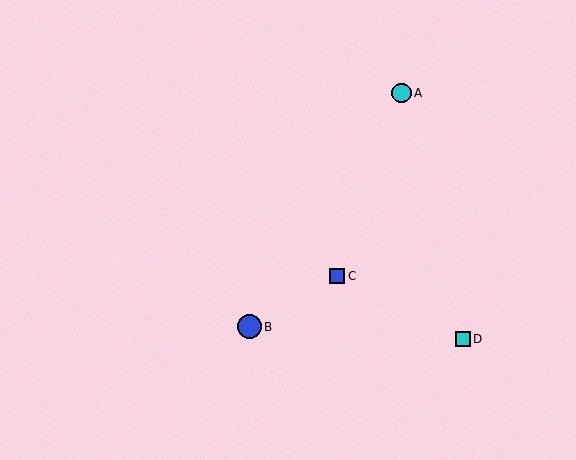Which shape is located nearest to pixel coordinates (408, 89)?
The cyan circle (labeled A) at (401, 93) is nearest to that location.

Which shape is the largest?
The blue circle (labeled B) is the largest.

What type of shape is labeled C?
Shape C is a blue square.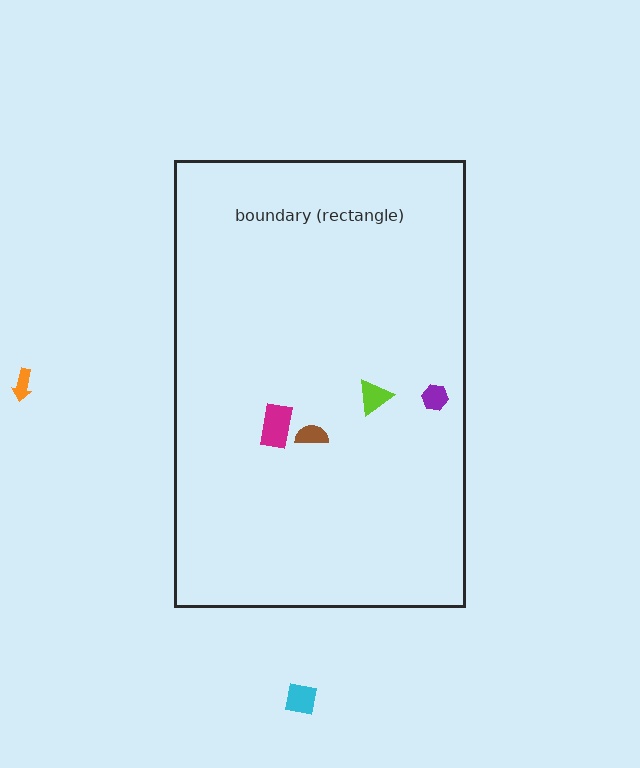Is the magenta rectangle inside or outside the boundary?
Inside.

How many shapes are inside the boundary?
4 inside, 2 outside.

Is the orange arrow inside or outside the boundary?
Outside.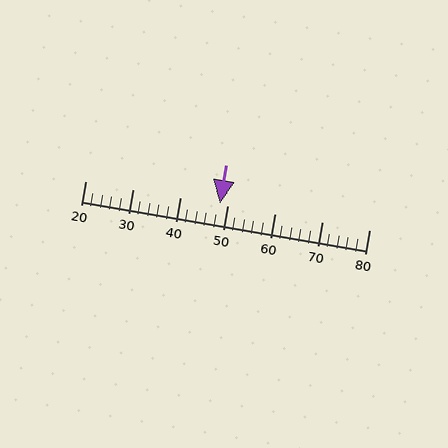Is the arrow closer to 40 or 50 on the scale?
The arrow is closer to 50.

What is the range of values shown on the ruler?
The ruler shows values from 20 to 80.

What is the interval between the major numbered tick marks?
The major tick marks are spaced 10 units apart.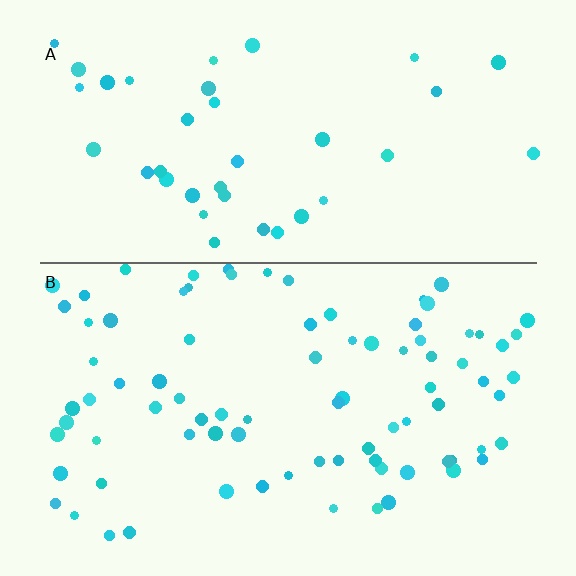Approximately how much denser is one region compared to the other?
Approximately 2.2× — region B over region A.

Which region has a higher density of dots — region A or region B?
B (the bottom).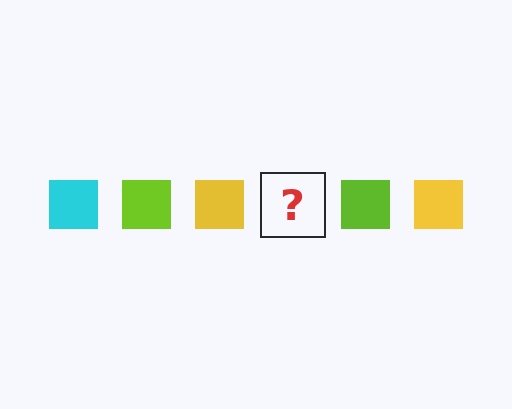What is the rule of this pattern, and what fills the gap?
The rule is that the pattern cycles through cyan, lime, yellow squares. The gap should be filled with a cyan square.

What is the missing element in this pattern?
The missing element is a cyan square.